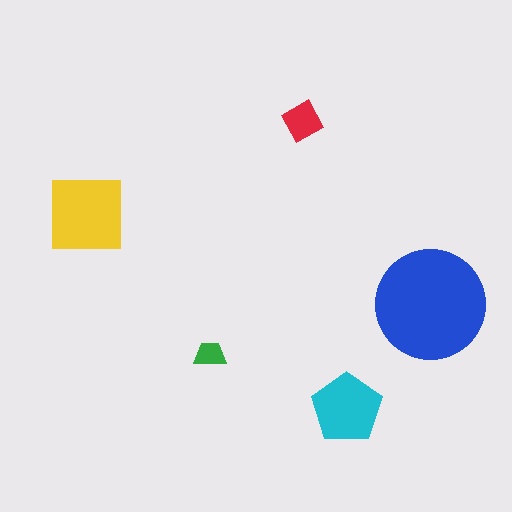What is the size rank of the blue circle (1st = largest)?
1st.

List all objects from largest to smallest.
The blue circle, the yellow square, the cyan pentagon, the red diamond, the green trapezoid.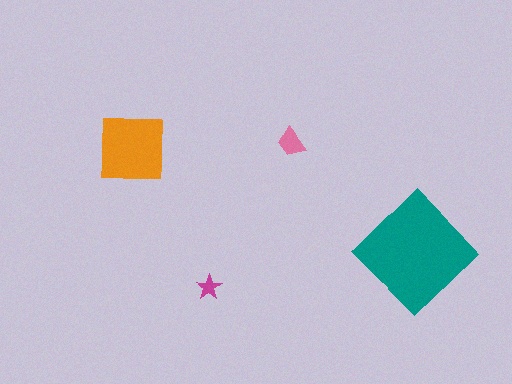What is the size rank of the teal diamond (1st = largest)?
1st.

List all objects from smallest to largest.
The magenta star, the pink trapezoid, the orange square, the teal diamond.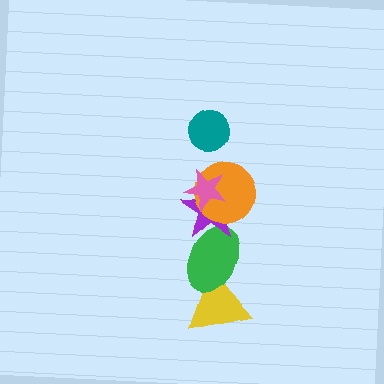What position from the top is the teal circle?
The teal circle is 1st from the top.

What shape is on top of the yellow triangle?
The green ellipse is on top of the yellow triangle.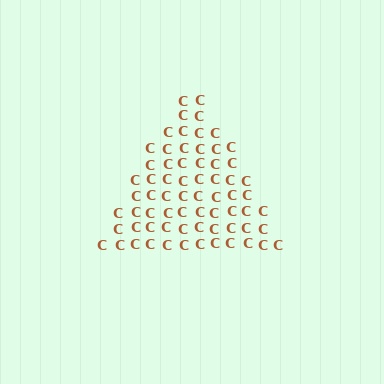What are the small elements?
The small elements are letter C's.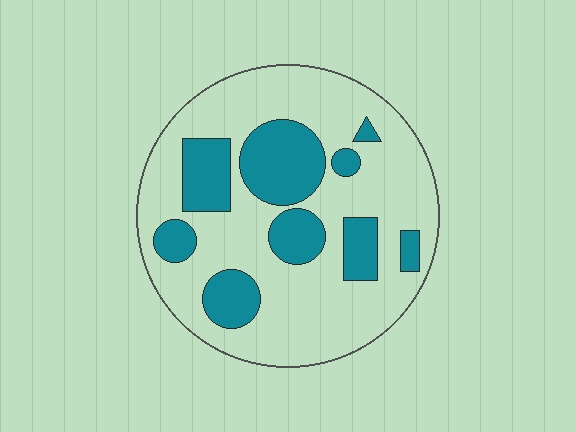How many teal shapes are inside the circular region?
9.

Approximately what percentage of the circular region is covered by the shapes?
Approximately 30%.